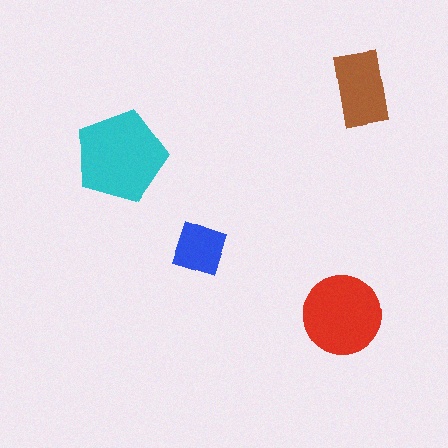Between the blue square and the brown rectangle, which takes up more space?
The brown rectangle.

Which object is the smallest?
The blue square.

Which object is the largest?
The cyan pentagon.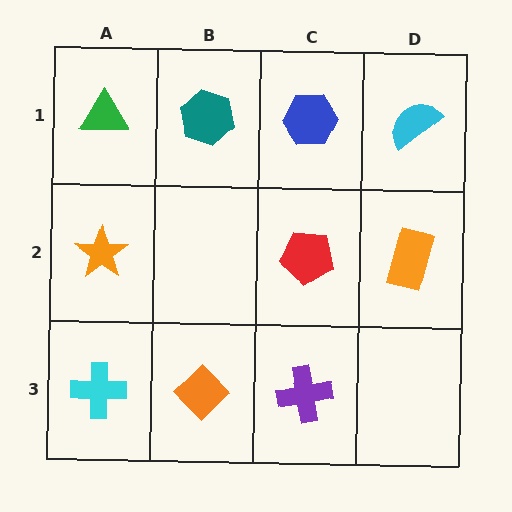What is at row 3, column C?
A purple cross.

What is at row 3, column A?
A cyan cross.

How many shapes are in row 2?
3 shapes.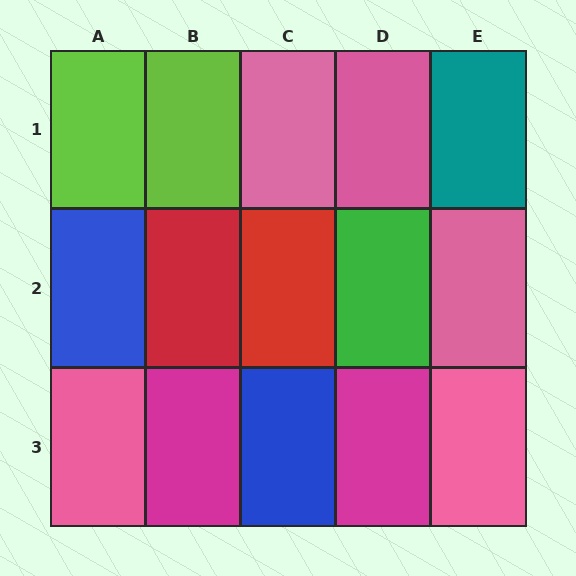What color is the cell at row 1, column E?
Teal.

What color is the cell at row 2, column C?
Red.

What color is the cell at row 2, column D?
Green.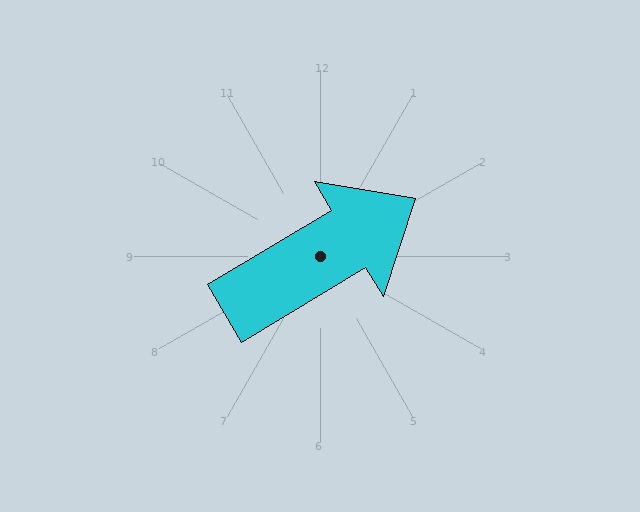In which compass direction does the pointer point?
Northeast.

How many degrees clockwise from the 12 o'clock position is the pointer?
Approximately 59 degrees.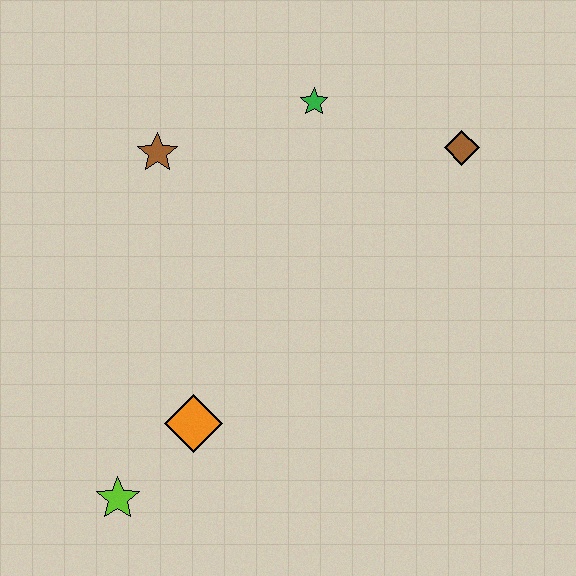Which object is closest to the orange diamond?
The lime star is closest to the orange diamond.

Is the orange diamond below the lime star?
No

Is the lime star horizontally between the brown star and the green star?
No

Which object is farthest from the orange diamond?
The brown diamond is farthest from the orange diamond.